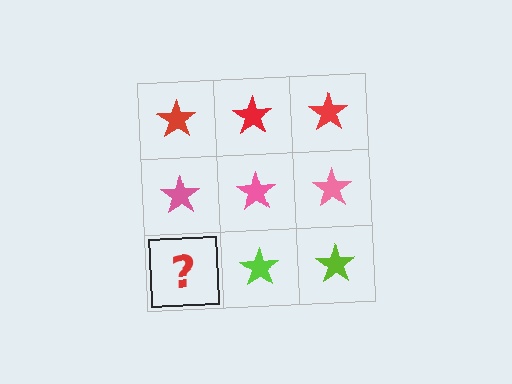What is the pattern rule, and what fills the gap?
The rule is that each row has a consistent color. The gap should be filled with a lime star.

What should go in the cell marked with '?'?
The missing cell should contain a lime star.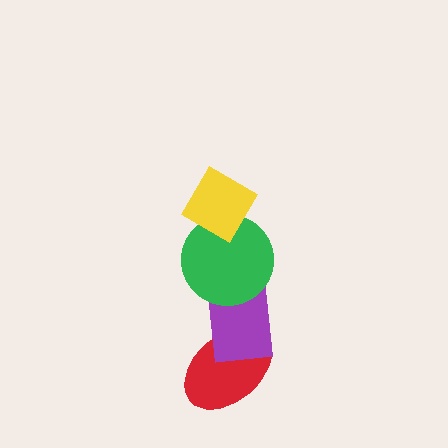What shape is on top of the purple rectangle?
The green circle is on top of the purple rectangle.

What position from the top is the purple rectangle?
The purple rectangle is 3rd from the top.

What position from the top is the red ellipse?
The red ellipse is 4th from the top.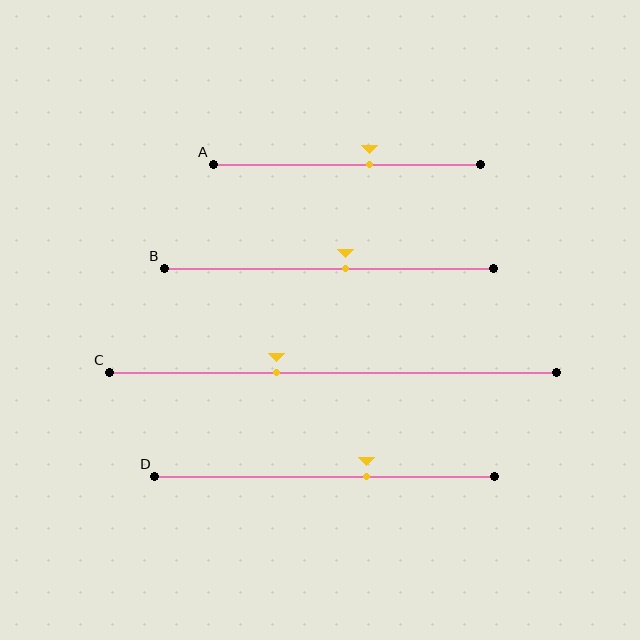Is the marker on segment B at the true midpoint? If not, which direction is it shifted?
No, the marker on segment B is shifted to the right by about 5% of the segment length.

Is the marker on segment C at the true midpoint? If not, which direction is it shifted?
No, the marker on segment C is shifted to the left by about 12% of the segment length.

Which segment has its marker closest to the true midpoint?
Segment B has its marker closest to the true midpoint.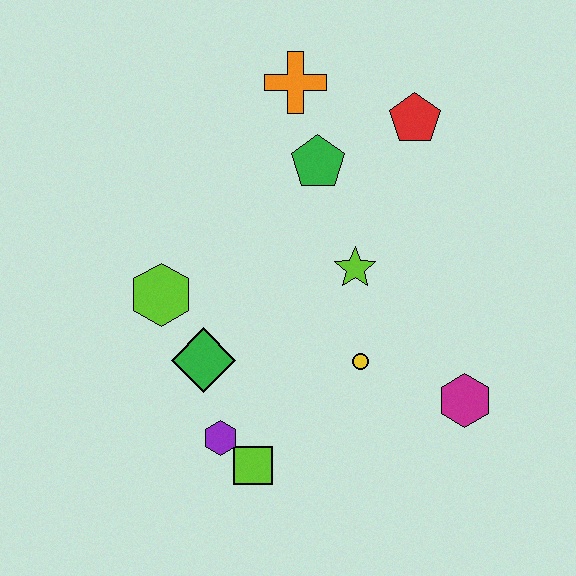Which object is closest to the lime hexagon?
The green diamond is closest to the lime hexagon.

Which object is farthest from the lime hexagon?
The magenta hexagon is farthest from the lime hexagon.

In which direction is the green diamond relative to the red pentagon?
The green diamond is below the red pentagon.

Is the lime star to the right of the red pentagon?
No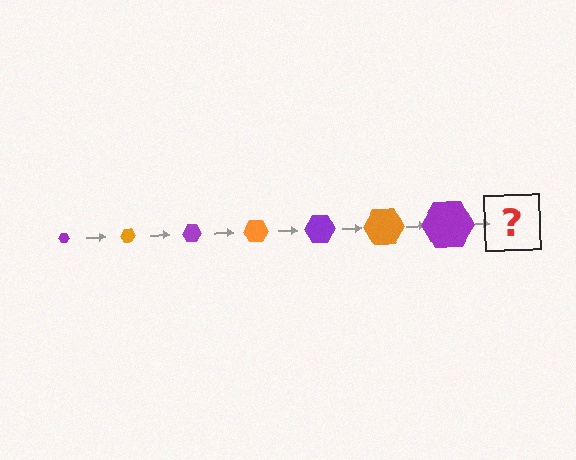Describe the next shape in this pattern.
It should be an orange hexagon, larger than the previous one.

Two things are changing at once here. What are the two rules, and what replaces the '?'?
The two rules are that the hexagon grows larger each step and the color cycles through purple and orange. The '?' should be an orange hexagon, larger than the previous one.